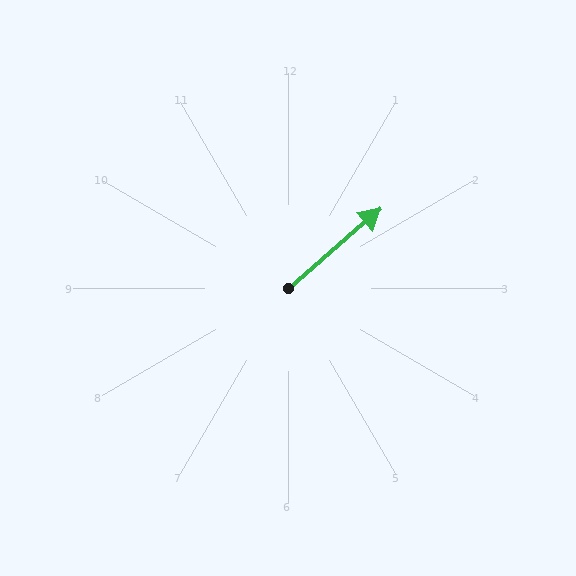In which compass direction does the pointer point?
Northeast.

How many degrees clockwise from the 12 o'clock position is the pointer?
Approximately 49 degrees.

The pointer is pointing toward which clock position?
Roughly 2 o'clock.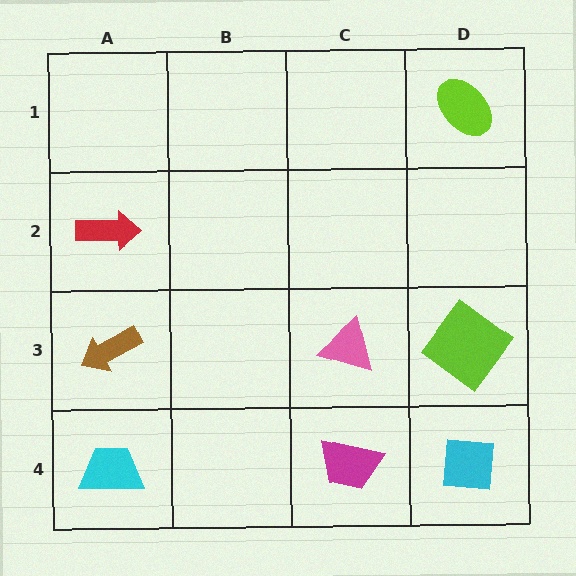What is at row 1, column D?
A lime ellipse.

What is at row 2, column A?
A red arrow.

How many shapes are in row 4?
3 shapes.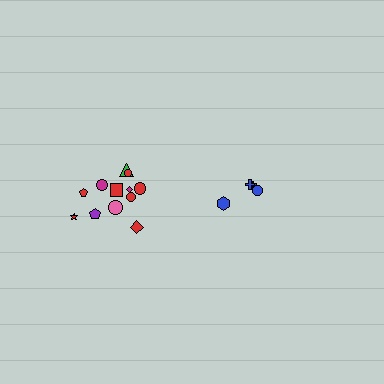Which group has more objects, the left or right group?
The left group.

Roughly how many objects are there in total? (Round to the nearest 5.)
Roughly 15 objects in total.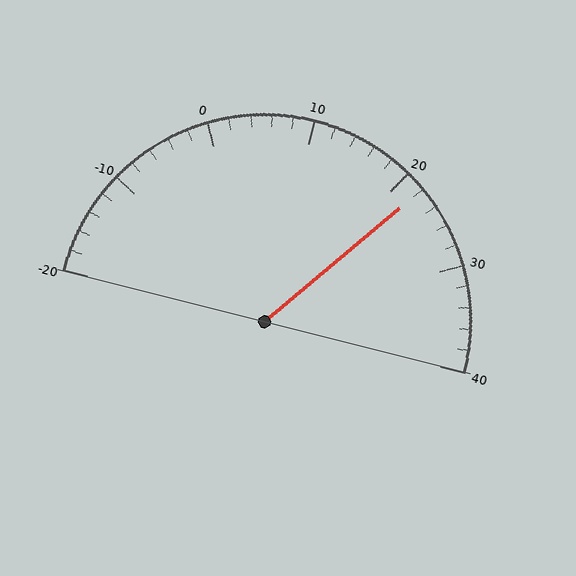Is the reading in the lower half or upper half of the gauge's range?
The reading is in the upper half of the range (-20 to 40).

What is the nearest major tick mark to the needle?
The nearest major tick mark is 20.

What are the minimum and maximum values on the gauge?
The gauge ranges from -20 to 40.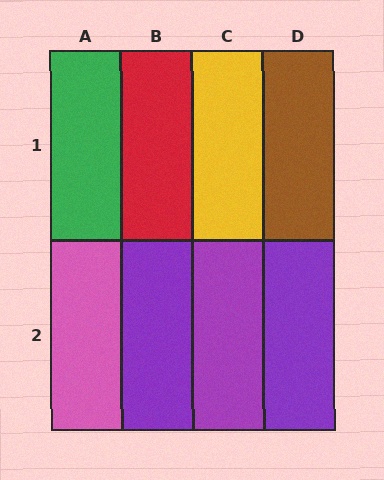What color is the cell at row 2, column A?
Pink.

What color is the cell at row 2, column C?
Purple.